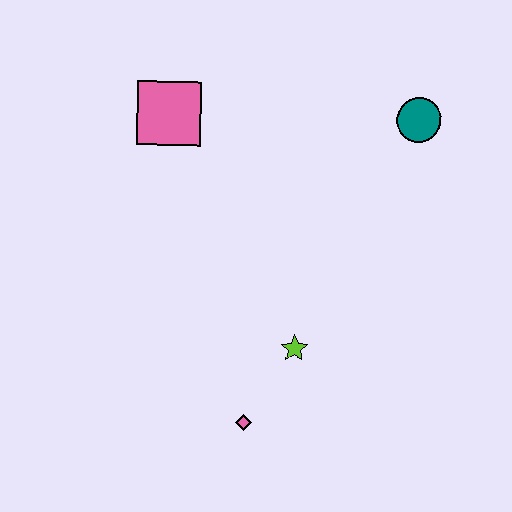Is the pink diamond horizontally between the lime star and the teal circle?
No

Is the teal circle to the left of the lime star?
No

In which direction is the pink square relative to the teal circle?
The pink square is to the left of the teal circle.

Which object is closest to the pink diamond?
The lime star is closest to the pink diamond.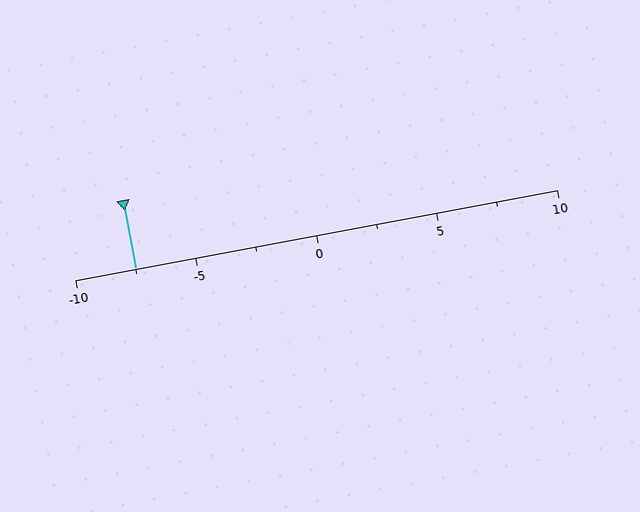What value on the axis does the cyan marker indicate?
The marker indicates approximately -7.5.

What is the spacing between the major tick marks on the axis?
The major ticks are spaced 5 apart.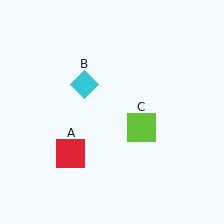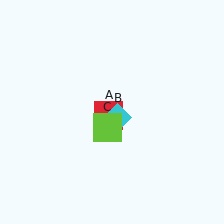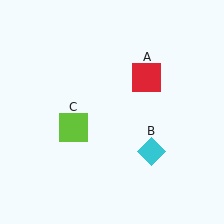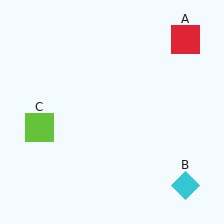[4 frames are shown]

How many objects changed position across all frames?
3 objects changed position: red square (object A), cyan diamond (object B), lime square (object C).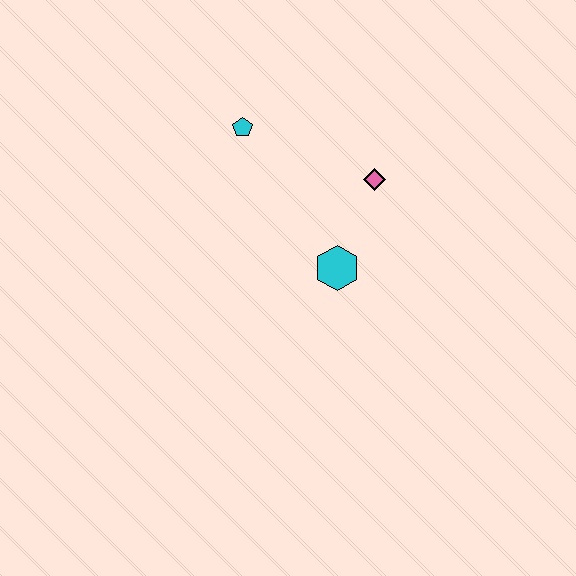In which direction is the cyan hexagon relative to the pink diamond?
The cyan hexagon is below the pink diamond.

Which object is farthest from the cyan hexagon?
The cyan pentagon is farthest from the cyan hexagon.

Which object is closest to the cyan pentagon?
The pink diamond is closest to the cyan pentagon.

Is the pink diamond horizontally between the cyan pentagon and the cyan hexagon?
No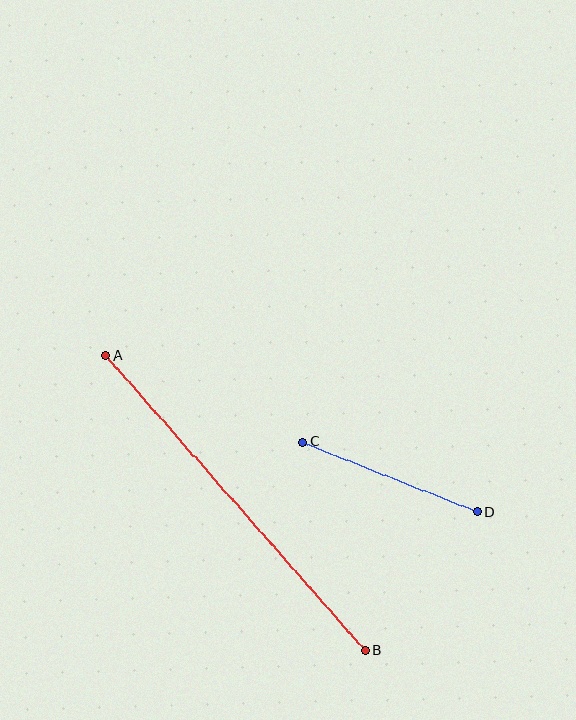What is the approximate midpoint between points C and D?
The midpoint is at approximately (390, 477) pixels.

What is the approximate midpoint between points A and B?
The midpoint is at approximately (235, 503) pixels.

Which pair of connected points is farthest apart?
Points A and B are farthest apart.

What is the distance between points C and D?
The distance is approximately 188 pixels.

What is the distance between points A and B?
The distance is approximately 393 pixels.